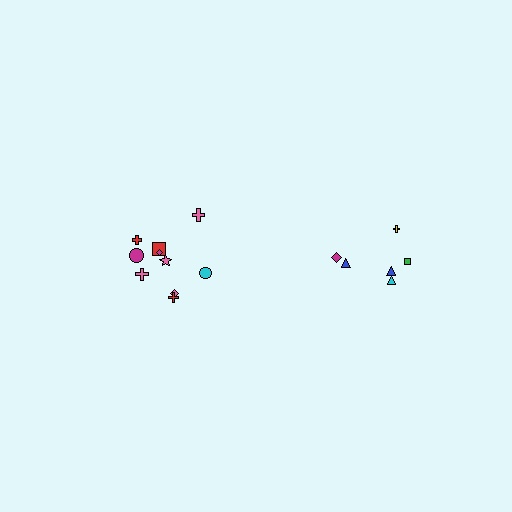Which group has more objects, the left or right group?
The left group.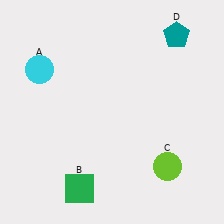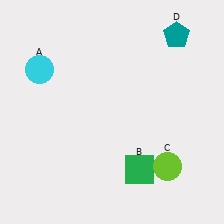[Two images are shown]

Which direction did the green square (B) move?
The green square (B) moved right.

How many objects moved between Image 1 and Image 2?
1 object moved between the two images.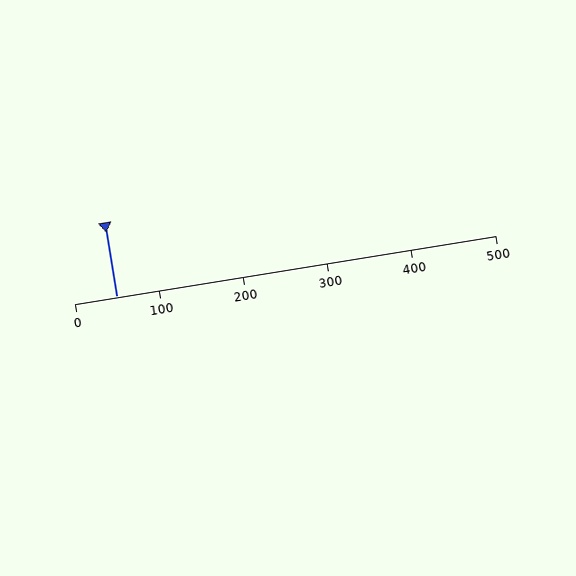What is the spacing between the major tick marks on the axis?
The major ticks are spaced 100 apart.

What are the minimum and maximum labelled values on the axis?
The axis runs from 0 to 500.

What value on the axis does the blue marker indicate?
The marker indicates approximately 50.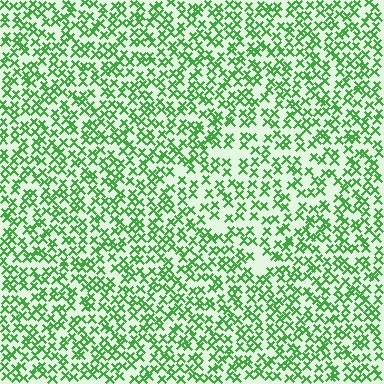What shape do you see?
I see a diamond.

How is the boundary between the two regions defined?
The boundary is defined by a change in element density (approximately 1.4x ratio). All elements are the same color, size, and shape.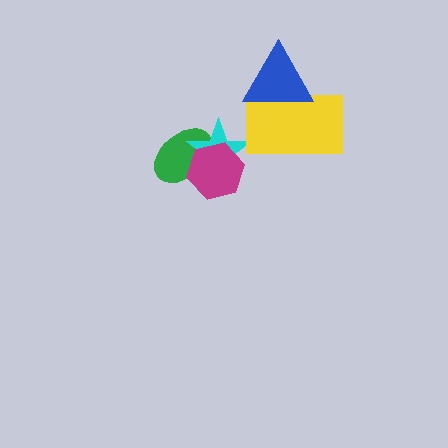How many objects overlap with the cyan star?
2 objects overlap with the cyan star.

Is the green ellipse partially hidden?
Yes, it is partially covered by another shape.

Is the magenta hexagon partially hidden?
No, no other shape covers it.